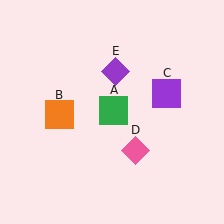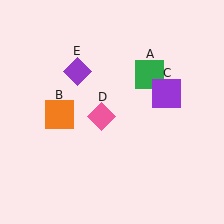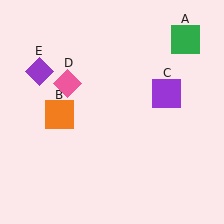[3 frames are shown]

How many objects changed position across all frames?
3 objects changed position: green square (object A), pink diamond (object D), purple diamond (object E).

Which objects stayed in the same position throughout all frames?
Orange square (object B) and purple square (object C) remained stationary.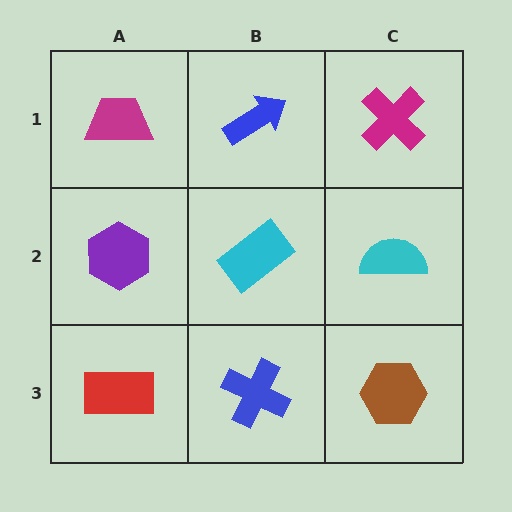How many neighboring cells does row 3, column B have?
3.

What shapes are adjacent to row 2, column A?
A magenta trapezoid (row 1, column A), a red rectangle (row 3, column A), a cyan rectangle (row 2, column B).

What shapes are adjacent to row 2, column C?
A magenta cross (row 1, column C), a brown hexagon (row 3, column C), a cyan rectangle (row 2, column B).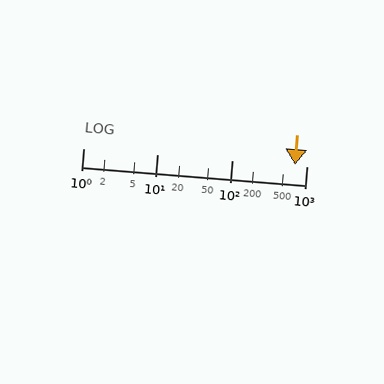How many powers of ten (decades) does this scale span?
The scale spans 3 decades, from 1 to 1000.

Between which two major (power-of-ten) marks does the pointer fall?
The pointer is between 100 and 1000.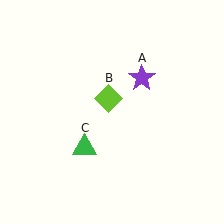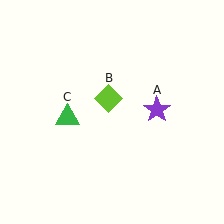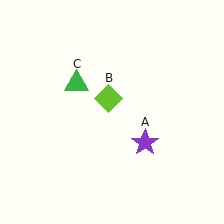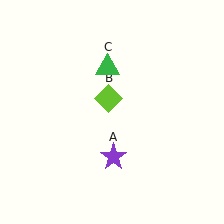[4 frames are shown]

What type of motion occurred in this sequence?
The purple star (object A), green triangle (object C) rotated clockwise around the center of the scene.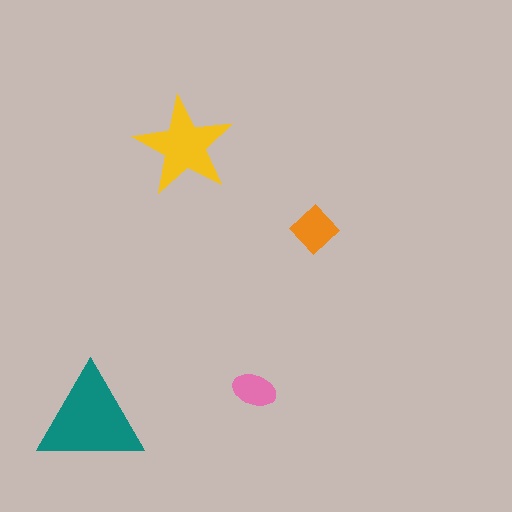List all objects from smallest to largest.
The pink ellipse, the orange diamond, the yellow star, the teal triangle.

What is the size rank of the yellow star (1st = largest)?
2nd.